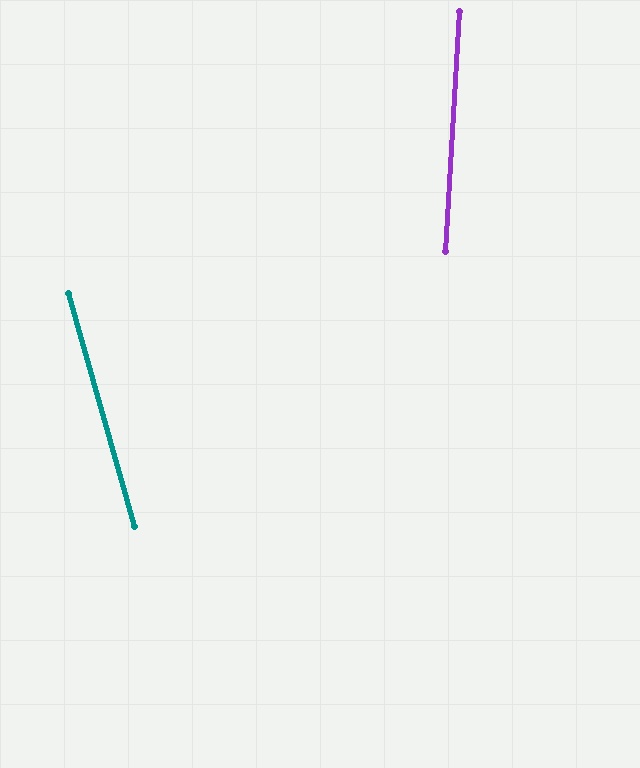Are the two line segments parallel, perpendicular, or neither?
Neither parallel nor perpendicular — they differ by about 19°.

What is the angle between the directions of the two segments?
Approximately 19 degrees.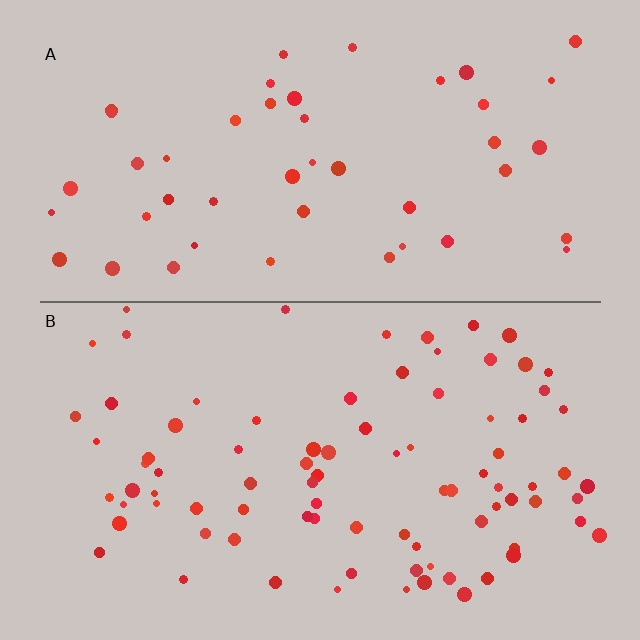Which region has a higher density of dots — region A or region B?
B (the bottom).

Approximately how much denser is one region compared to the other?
Approximately 1.9× — region B over region A.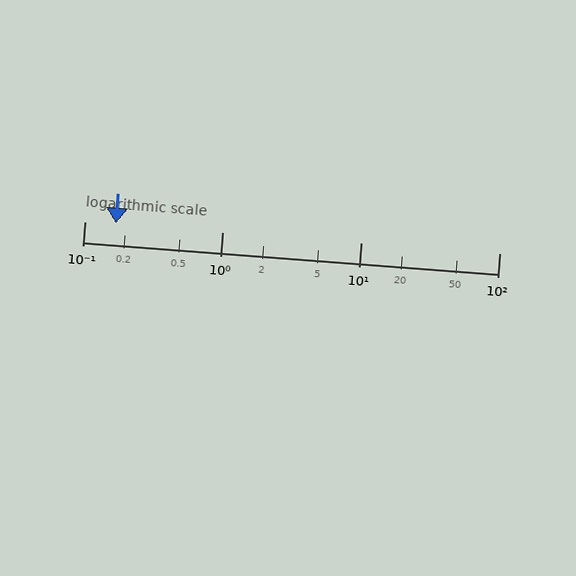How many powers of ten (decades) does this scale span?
The scale spans 3 decades, from 0.1 to 100.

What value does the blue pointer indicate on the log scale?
The pointer indicates approximately 0.17.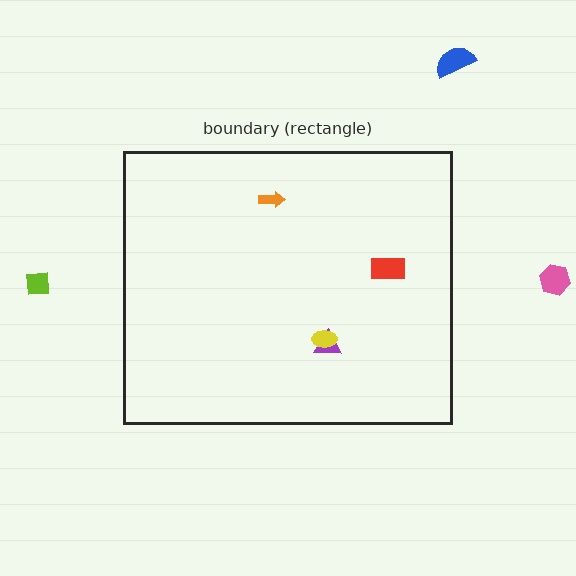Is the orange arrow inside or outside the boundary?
Inside.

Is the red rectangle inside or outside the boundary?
Inside.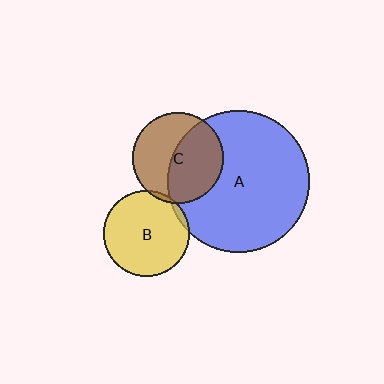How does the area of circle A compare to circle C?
Approximately 2.4 times.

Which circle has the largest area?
Circle A (blue).